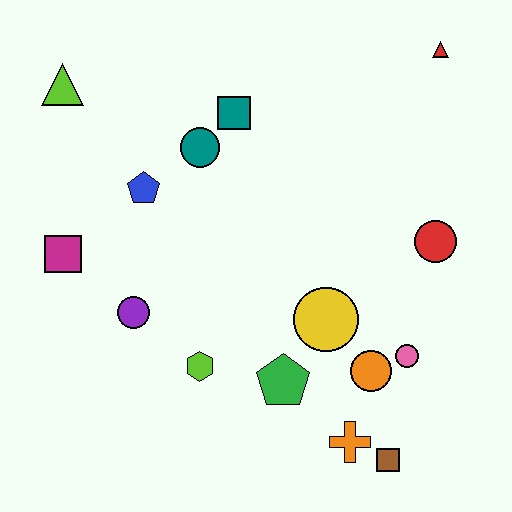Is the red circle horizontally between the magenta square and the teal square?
No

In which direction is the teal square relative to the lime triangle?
The teal square is to the right of the lime triangle.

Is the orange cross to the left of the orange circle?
Yes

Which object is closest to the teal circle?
The teal square is closest to the teal circle.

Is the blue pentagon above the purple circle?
Yes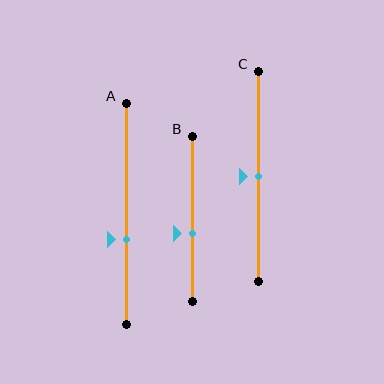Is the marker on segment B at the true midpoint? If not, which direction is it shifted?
No, the marker on segment B is shifted downward by about 9% of the segment length.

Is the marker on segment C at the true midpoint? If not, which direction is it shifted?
Yes, the marker on segment C is at the true midpoint.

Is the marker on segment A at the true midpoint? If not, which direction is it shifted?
No, the marker on segment A is shifted downward by about 12% of the segment length.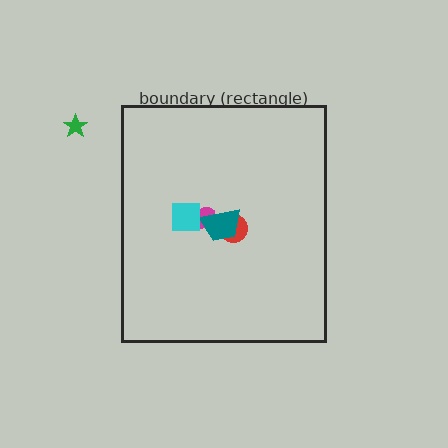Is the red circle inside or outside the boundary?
Inside.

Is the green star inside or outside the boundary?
Outside.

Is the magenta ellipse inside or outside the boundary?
Inside.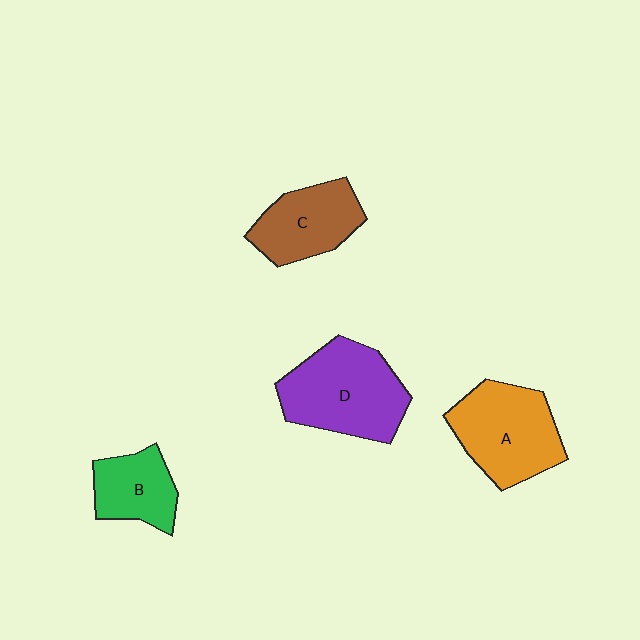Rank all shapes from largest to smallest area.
From largest to smallest: D (purple), A (orange), C (brown), B (green).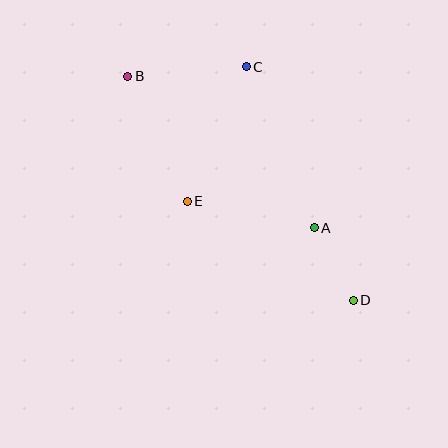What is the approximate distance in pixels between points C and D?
The distance between C and D is approximately 257 pixels.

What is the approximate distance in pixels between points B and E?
The distance between B and E is approximately 138 pixels.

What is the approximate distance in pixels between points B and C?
The distance between B and C is approximately 119 pixels.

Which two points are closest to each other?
Points A and D are closest to each other.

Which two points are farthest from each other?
Points B and D are farthest from each other.